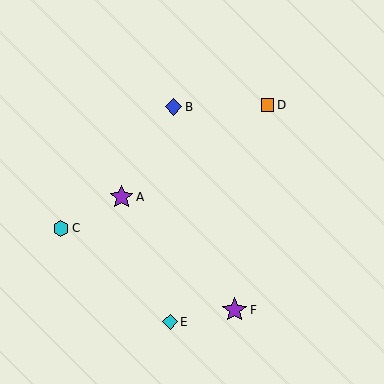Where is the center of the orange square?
The center of the orange square is at (268, 105).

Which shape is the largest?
The purple star (labeled F) is the largest.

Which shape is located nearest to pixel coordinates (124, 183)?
The purple star (labeled A) at (122, 197) is nearest to that location.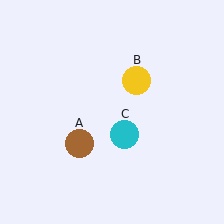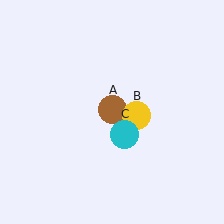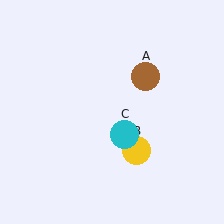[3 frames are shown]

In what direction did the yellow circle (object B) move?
The yellow circle (object B) moved down.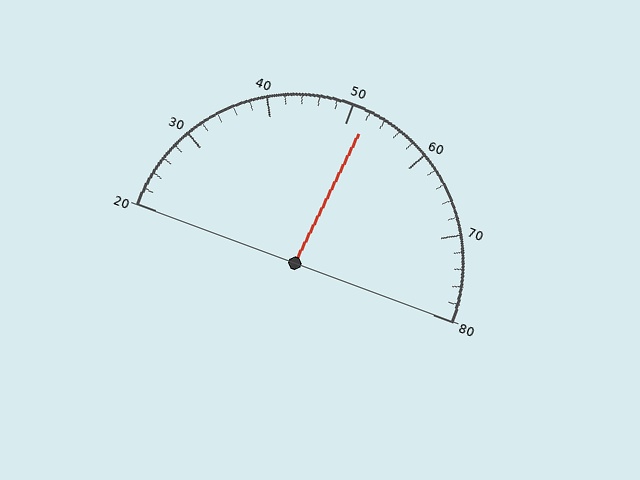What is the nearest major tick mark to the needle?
The nearest major tick mark is 50.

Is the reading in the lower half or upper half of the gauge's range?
The reading is in the upper half of the range (20 to 80).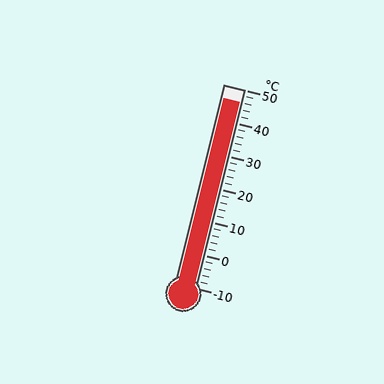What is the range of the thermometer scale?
The thermometer scale ranges from -10°C to 50°C.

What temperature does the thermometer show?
The thermometer shows approximately 46°C.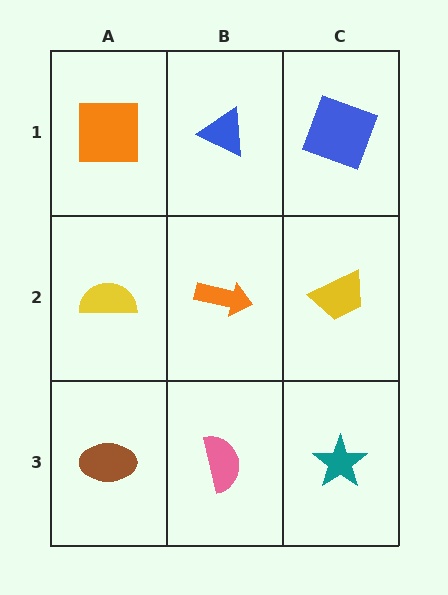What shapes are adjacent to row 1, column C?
A yellow trapezoid (row 2, column C), a blue triangle (row 1, column B).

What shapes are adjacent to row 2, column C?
A blue square (row 1, column C), a teal star (row 3, column C), an orange arrow (row 2, column B).